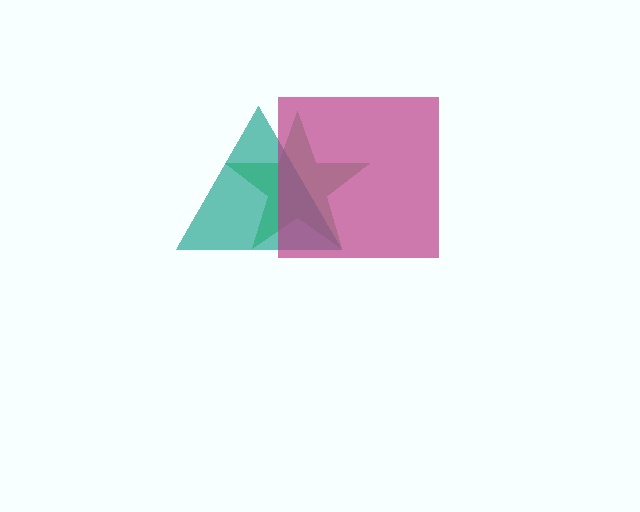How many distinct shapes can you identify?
There are 3 distinct shapes: a green star, a teal triangle, a magenta square.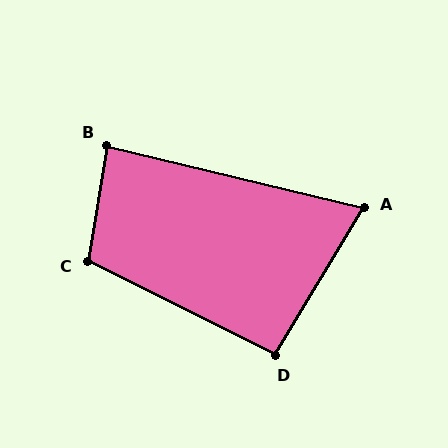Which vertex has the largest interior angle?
C, at approximately 107 degrees.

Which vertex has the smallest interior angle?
A, at approximately 73 degrees.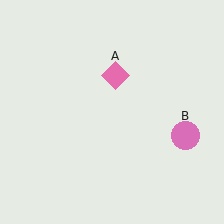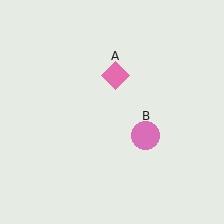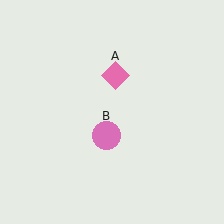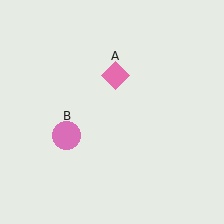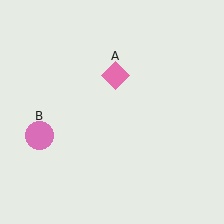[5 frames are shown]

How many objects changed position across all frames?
1 object changed position: pink circle (object B).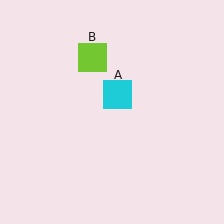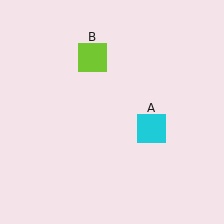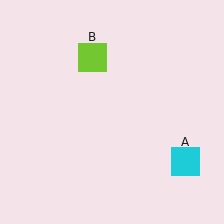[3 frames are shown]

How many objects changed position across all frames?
1 object changed position: cyan square (object A).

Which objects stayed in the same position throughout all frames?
Lime square (object B) remained stationary.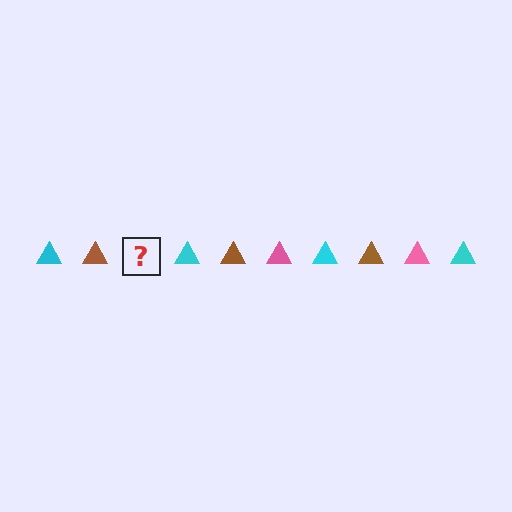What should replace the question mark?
The question mark should be replaced with a pink triangle.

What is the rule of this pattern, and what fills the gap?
The rule is that the pattern cycles through cyan, brown, pink triangles. The gap should be filled with a pink triangle.